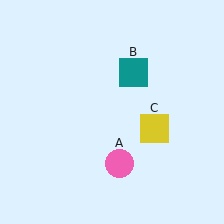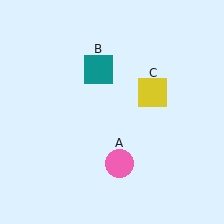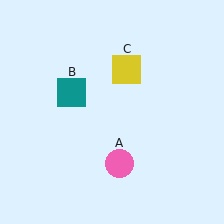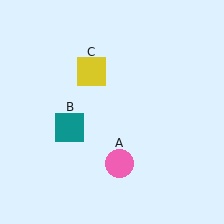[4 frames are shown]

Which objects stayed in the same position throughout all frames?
Pink circle (object A) remained stationary.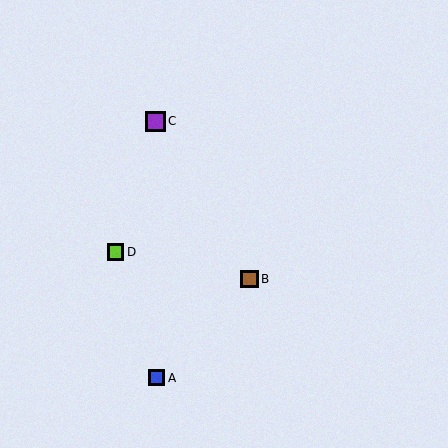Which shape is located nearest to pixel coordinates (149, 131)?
The purple square (labeled C) at (155, 121) is nearest to that location.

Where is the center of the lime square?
The center of the lime square is at (116, 252).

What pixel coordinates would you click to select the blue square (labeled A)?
Click at (156, 378) to select the blue square A.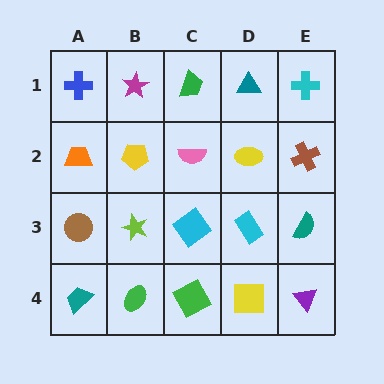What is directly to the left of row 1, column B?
A blue cross.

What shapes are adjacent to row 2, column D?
A teal triangle (row 1, column D), a cyan rectangle (row 3, column D), a pink semicircle (row 2, column C), a brown cross (row 2, column E).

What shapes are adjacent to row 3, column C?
A pink semicircle (row 2, column C), a green square (row 4, column C), a lime star (row 3, column B), a cyan rectangle (row 3, column D).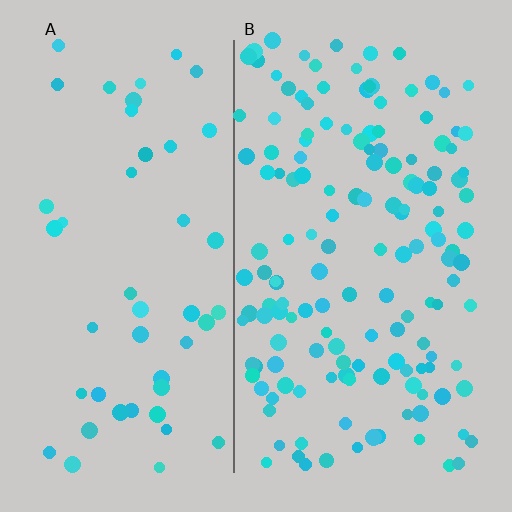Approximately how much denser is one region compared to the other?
Approximately 3.1× — region B over region A.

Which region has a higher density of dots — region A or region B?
B (the right).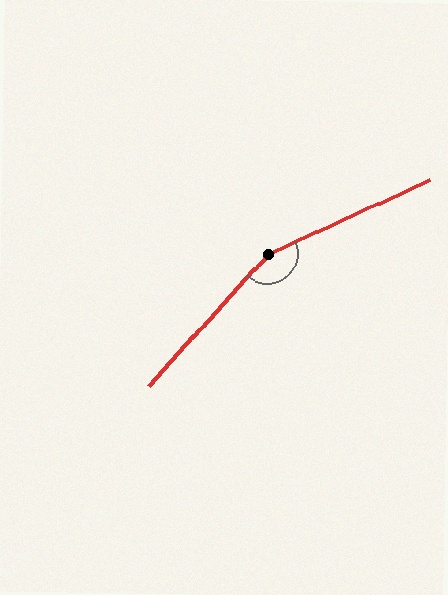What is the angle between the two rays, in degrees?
Approximately 157 degrees.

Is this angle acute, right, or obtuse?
It is obtuse.